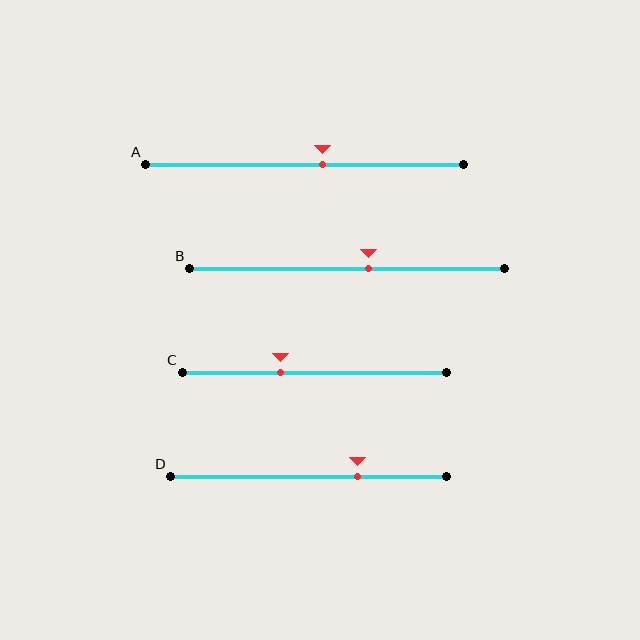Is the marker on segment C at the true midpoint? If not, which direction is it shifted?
No, the marker on segment C is shifted to the left by about 13% of the segment length.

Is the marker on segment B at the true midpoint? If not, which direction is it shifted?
No, the marker on segment B is shifted to the right by about 7% of the segment length.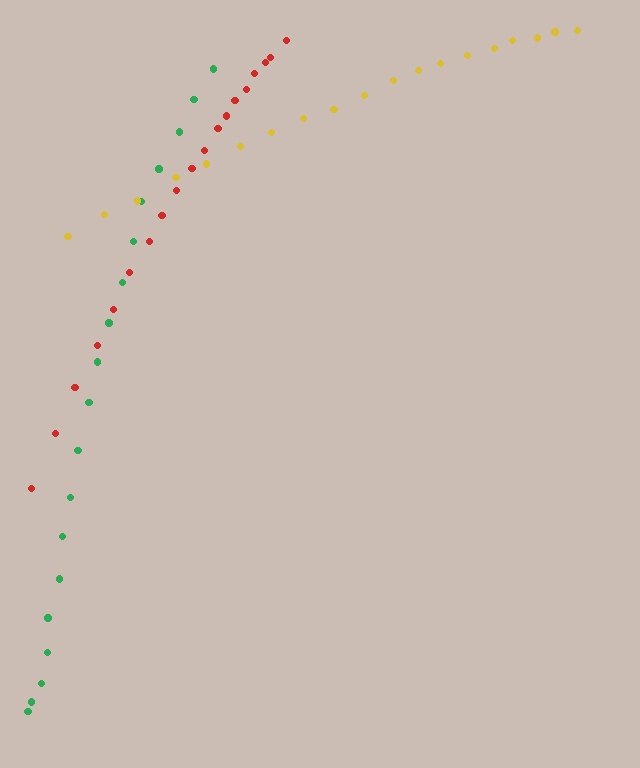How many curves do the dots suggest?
There are 3 distinct paths.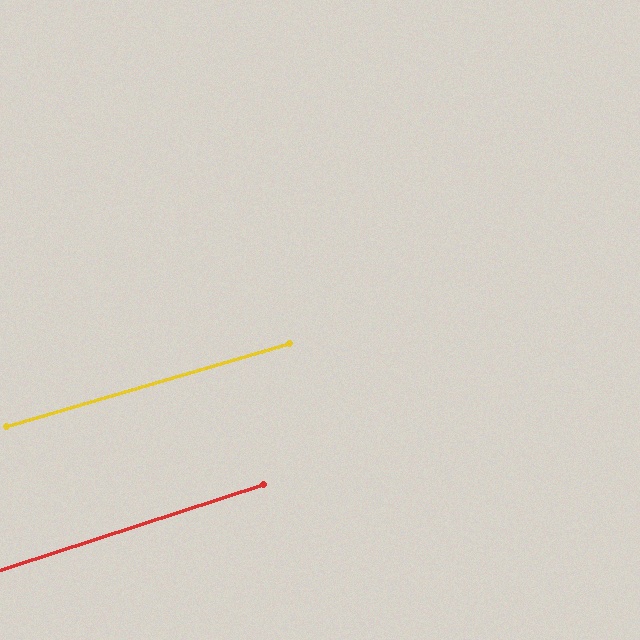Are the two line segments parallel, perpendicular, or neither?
Parallel — their directions differ by only 1.8°.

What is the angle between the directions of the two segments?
Approximately 2 degrees.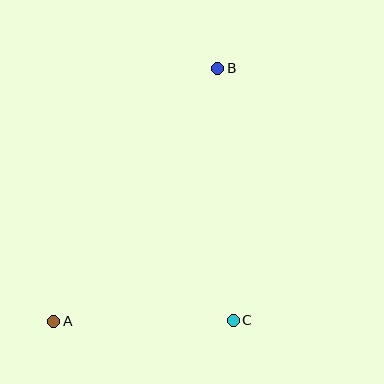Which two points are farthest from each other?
Points A and B are farthest from each other.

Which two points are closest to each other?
Points A and C are closest to each other.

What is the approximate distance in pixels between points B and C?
The distance between B and C is approximately 252 pixels.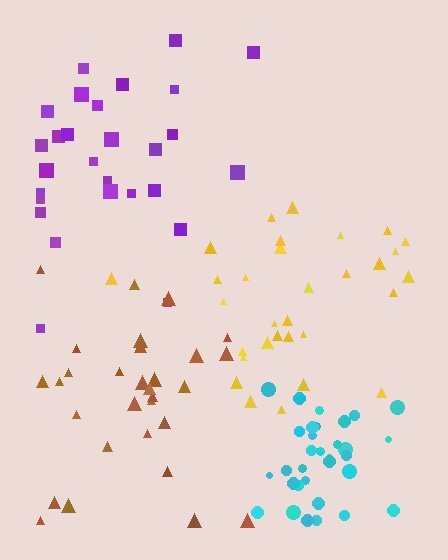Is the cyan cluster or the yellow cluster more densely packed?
Cyan.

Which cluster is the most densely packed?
Cyan.